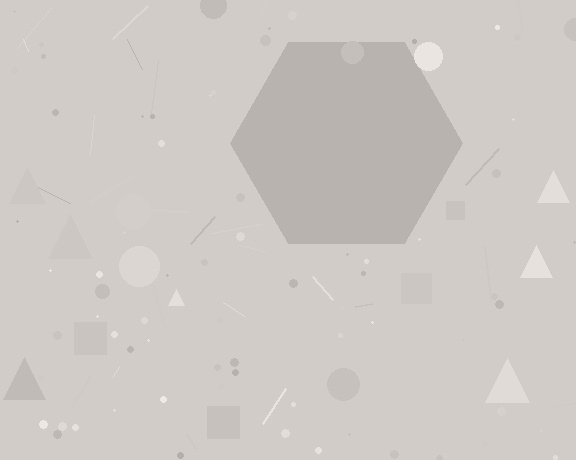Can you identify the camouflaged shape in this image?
The camouflaged shape is a hexagon.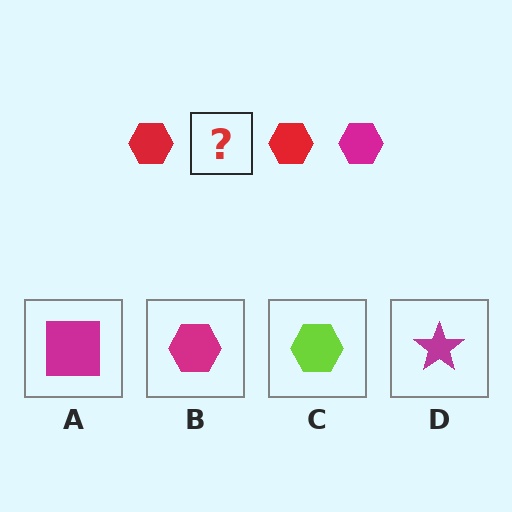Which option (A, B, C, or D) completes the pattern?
B.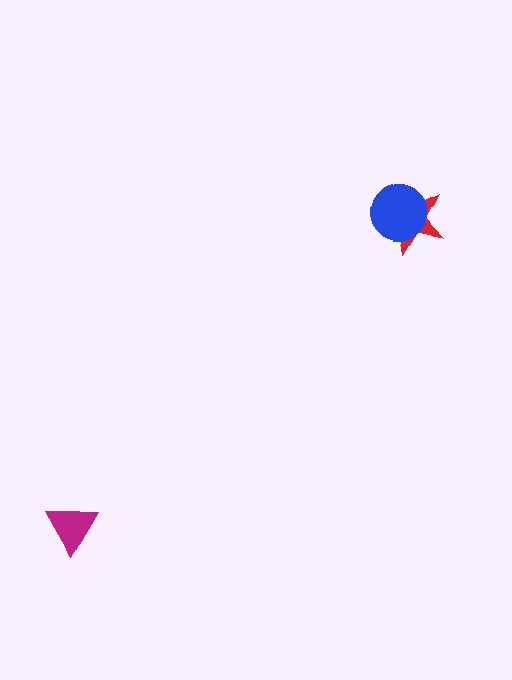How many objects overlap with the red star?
1 object overlaps with the red star.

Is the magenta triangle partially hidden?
No, no other shape covers it.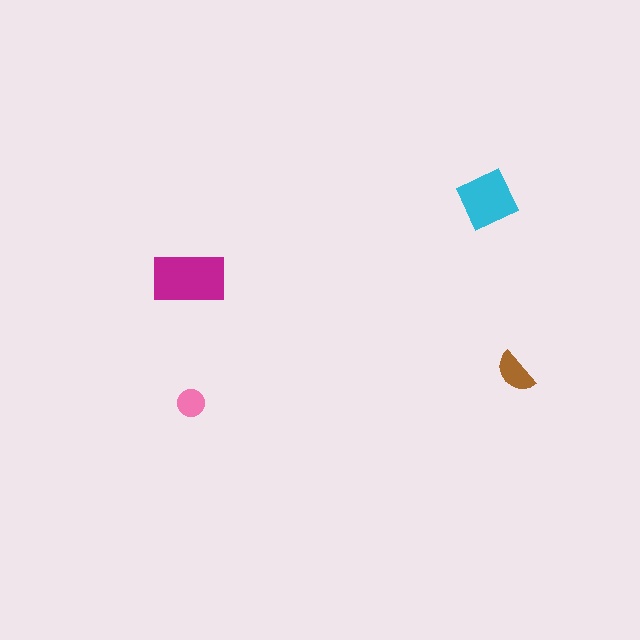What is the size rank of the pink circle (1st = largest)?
4th.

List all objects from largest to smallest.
The magenta rectangle, the cyan square, the brown semicircle, the pink circle.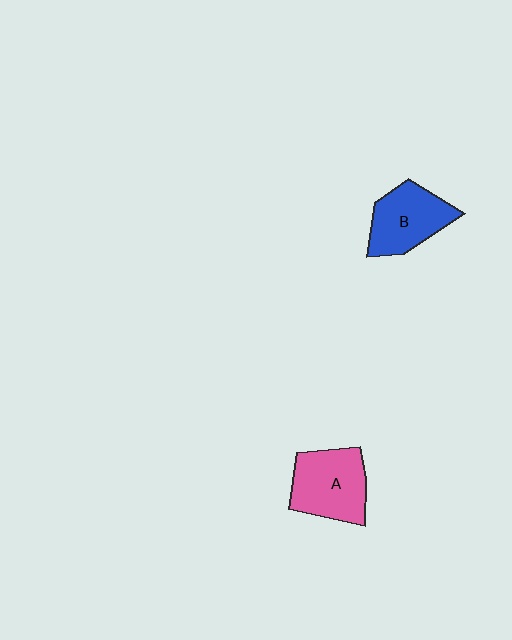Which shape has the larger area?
Shape A (pink).